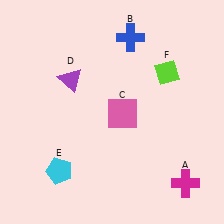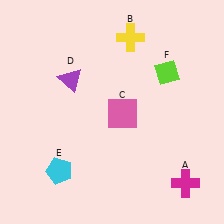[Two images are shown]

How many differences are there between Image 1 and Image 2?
There is 1 difference between the two images.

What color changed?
The cross (B) changed from blue in Image 1 to yellow in Image 2.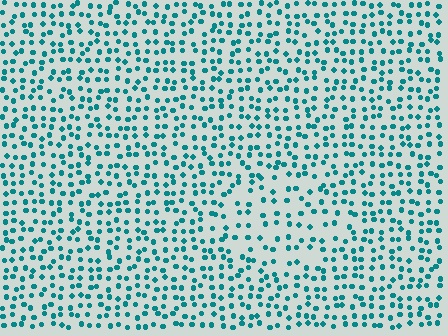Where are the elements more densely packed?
The elements are more densely packed outside the diamond boundary.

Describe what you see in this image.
The image contains small teal elements arranged at two different densities. A diamond-shaped region is visible where the elements are less densely packed than the surrounding area.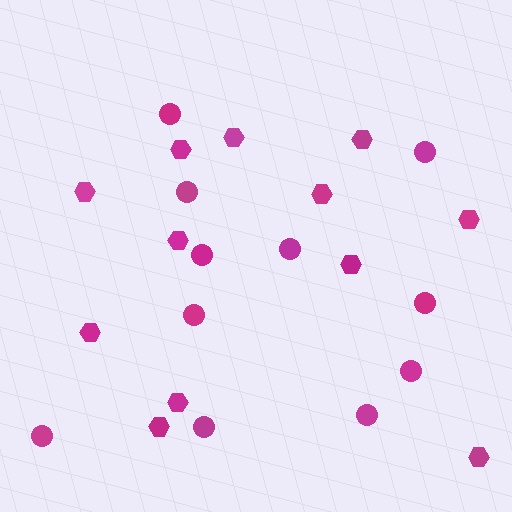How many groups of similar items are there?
There are 2 groups: one group of circles (11) and one group of hexagons (12).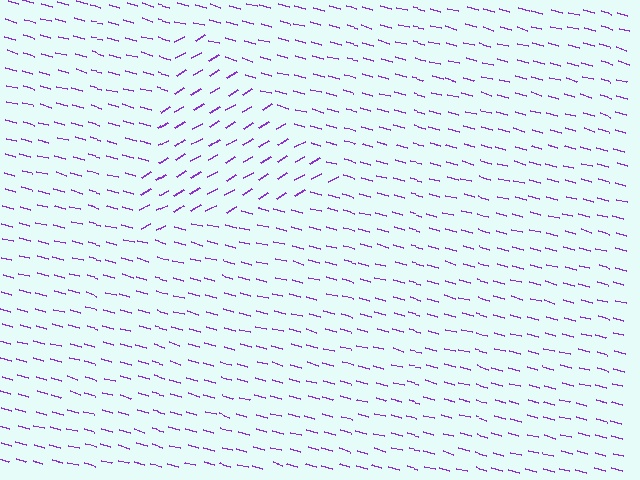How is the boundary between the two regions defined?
The boundary is defined purely by a change in line orientation (approximately 45 degrees difference). All lines are the same color and thickness.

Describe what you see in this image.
The image is filled with small purple line segments. A triangle region in the image has lines oriented differently from the surrounding lines, creating a visible texture boundary.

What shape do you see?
I see a triangle.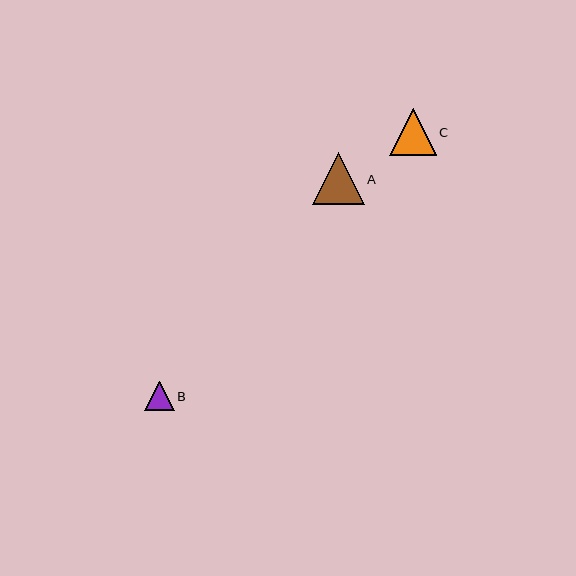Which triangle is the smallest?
Triangle B is the smallest with a size of approximately 29 pixels.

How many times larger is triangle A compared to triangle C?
Triangle A is approximately 1.1 times the size of triangle C.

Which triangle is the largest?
Triangle A is the largest with a size of approximately 52 pixels.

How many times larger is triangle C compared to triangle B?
Triangle C is approximately 1.6 times the size of triangle B.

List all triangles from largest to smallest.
From largest to smallest: A, C, B.